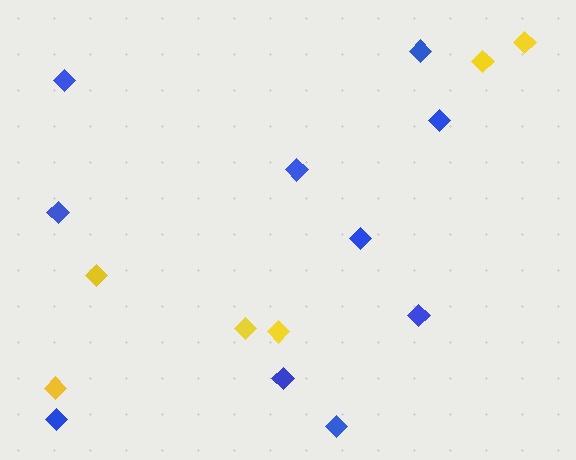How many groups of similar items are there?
There are 2 groups: one group of yellow diamonds (6) and one group of blue diamonds (10).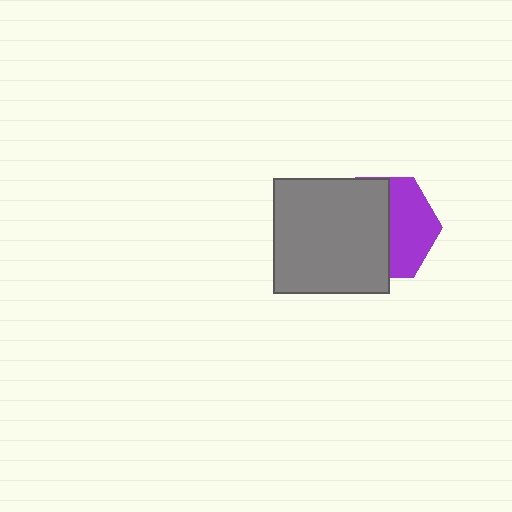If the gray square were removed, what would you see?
You would see the complete purple hexagon.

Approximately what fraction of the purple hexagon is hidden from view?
Roughly 56% of the purple hexagon is hidden behind the gray square.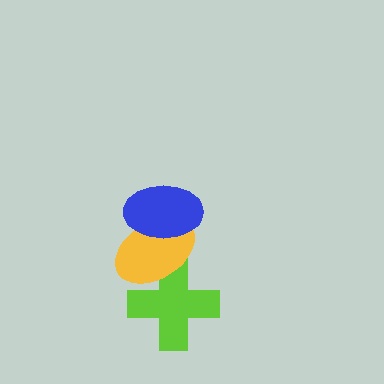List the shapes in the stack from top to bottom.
From top to bottom: the blue ellipse, the yellow ellipse, the lime cross.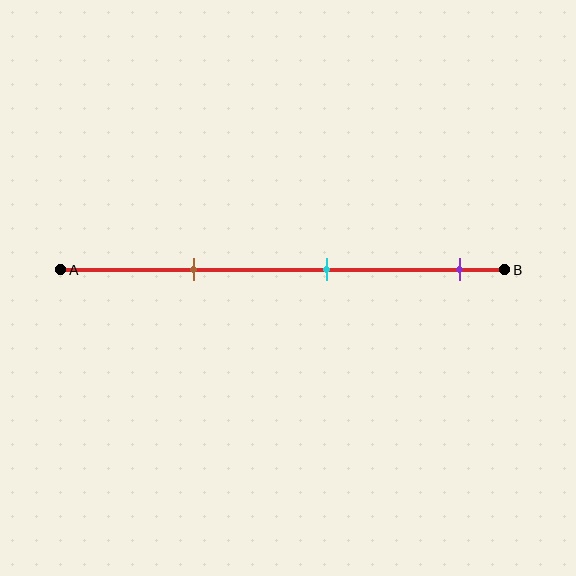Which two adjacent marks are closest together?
The brown and cyan marks are the closest adjacent pair.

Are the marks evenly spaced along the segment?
Yes, the marks are approximately evenly spaced.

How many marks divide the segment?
There are 3 marks dividing the segment.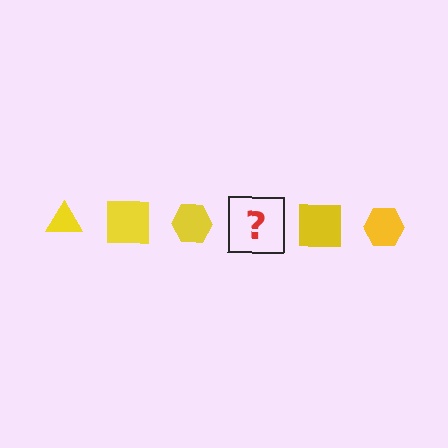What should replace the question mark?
The question mark should be replaced with a yellow triangle.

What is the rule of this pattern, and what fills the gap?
The rule is that the pattern cycles through triangle, square, hexagon shapes in yellow. The gap should be filled with a yellow triangle.